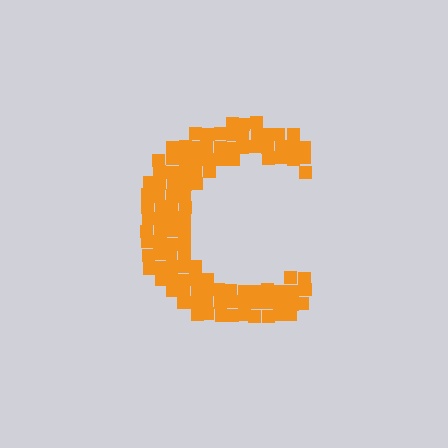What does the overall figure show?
The overall figure shows the letter C.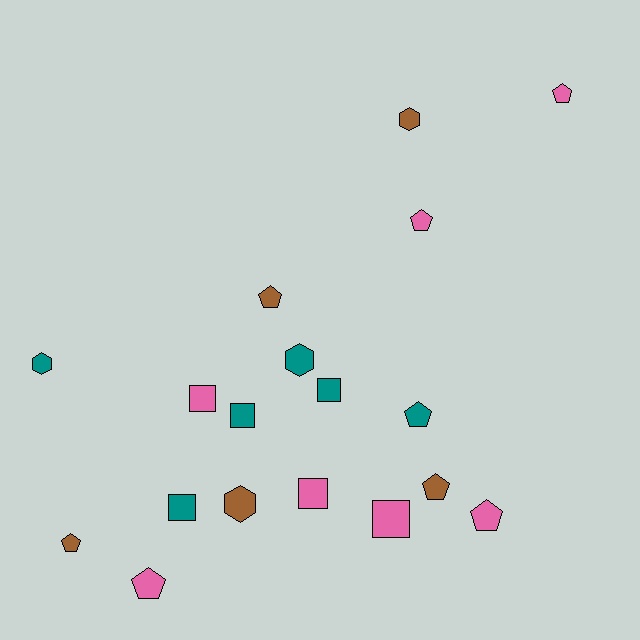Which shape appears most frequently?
Pentagon, with 8 objects.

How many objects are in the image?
There are 18 objects.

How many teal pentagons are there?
There is 1 teal pentagon.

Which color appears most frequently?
Pink, with 7 objects.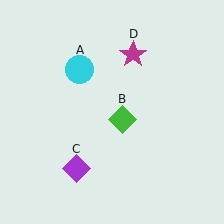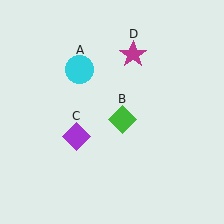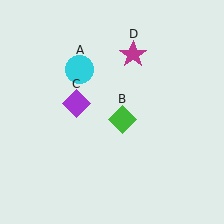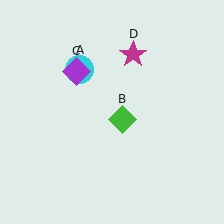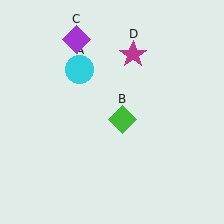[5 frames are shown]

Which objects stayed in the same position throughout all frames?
Cyan circle (object A) and green diamond (object B) and magenta star (object D) remained stationary.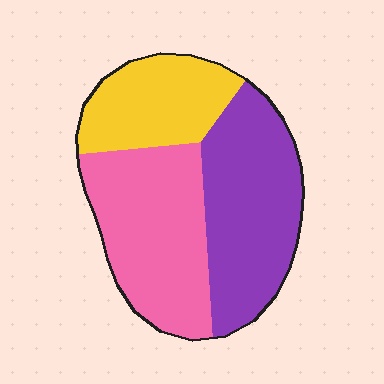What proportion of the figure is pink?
Pink takes up about three eighths (3/8) of the figure.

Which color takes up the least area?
Yellow, at roughly 25%.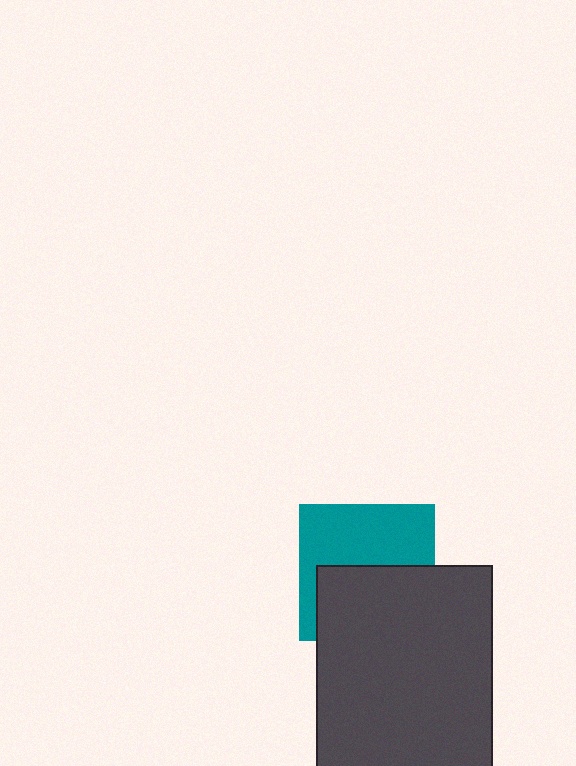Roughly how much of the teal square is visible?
About half of it is visible (roughly 51%).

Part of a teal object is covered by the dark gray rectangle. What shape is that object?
It is a square.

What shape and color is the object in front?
The object in front is a dark gray rectangle.